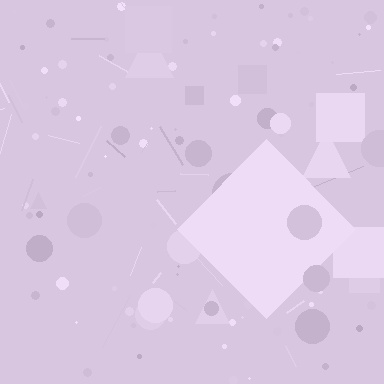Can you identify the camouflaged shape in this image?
The camouflaged shape is a diamond.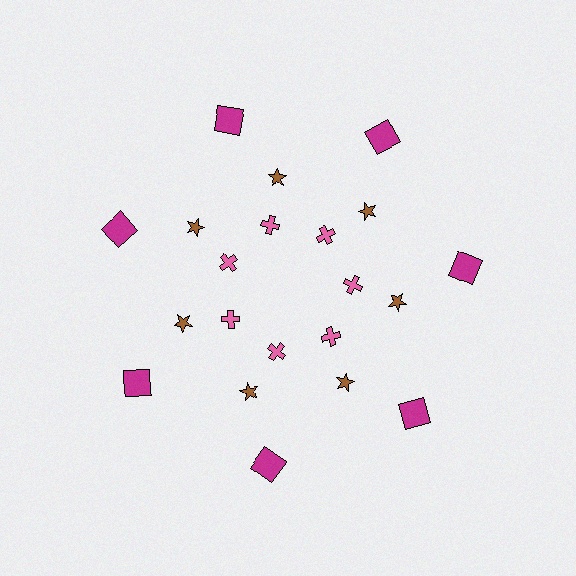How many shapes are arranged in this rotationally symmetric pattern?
There are 21 shapes, arranged in 7 groups of 3.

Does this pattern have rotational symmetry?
Yes, this pattern has 7-fold rotational symmetry. It looks the same after rotating 51 degrees around the center.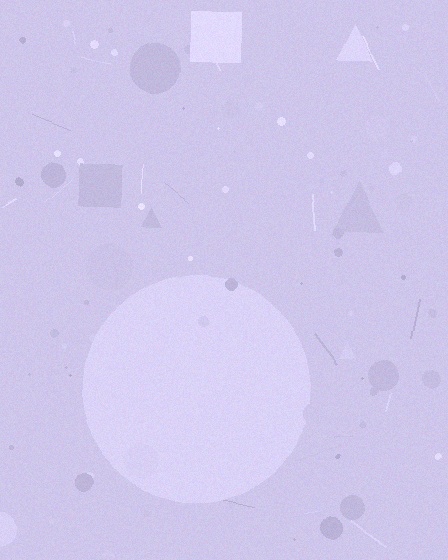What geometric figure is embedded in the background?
A circle is embedded in the background.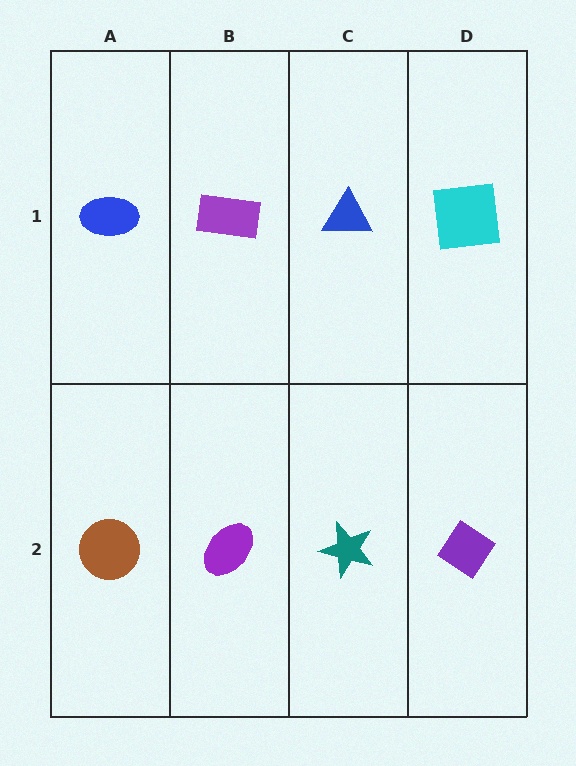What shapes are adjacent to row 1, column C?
A teal star (row 2, column C), a purple rectangle (row 1, column B), a cyan square (row 1, column D).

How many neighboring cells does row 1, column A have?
2.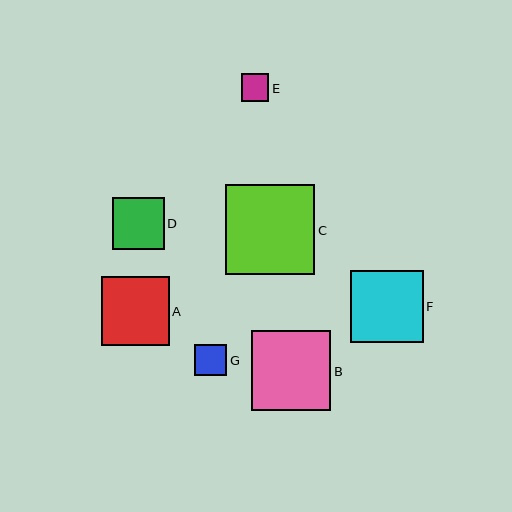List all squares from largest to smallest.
From largest to smallest: C, B, F, A, D, G, E.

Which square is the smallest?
Square E is the smallest with a size of approximately 28 pixels.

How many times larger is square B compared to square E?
Square B is approximately 2.8 times the size of square E.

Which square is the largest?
Square C is the largest with a size of approximately 90 pixels.